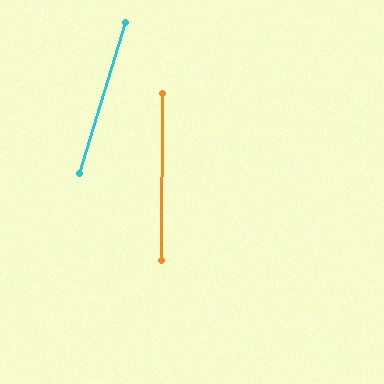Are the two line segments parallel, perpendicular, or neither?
Neither parallel nor perpendicular — they differ by about 16°.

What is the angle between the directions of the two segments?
Approximately 16 degrees.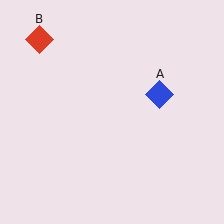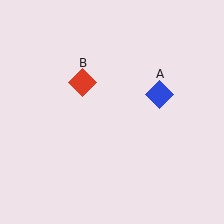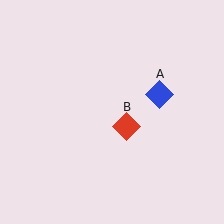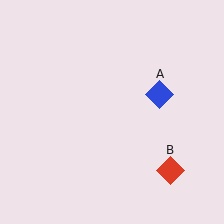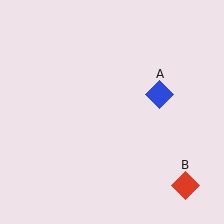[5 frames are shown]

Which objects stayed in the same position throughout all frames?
Blue diamond (object A) remained stationary.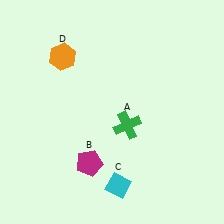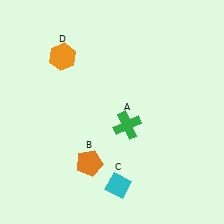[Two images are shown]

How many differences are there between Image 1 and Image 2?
There is 1 difference between the two images.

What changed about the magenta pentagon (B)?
In Image 1, B is magenta. In Image 2, it changed to orange.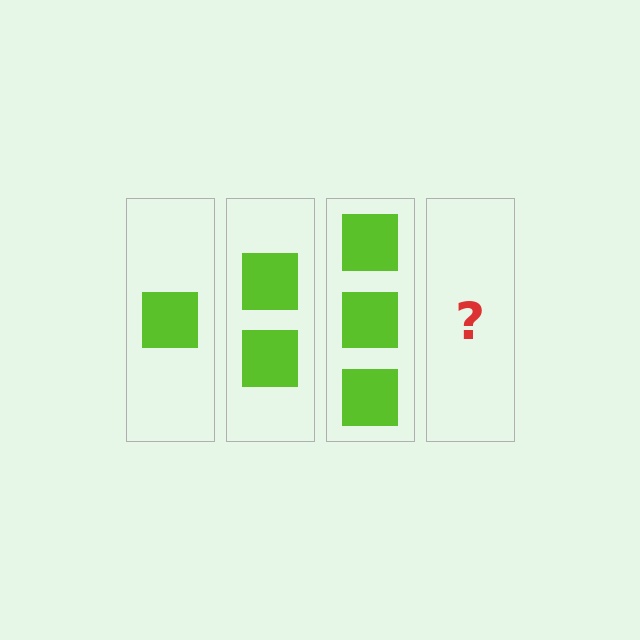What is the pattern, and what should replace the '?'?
The pattern is that each step adds one more square. The '?' should be 4 squares.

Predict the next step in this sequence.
The next step is 4 squares.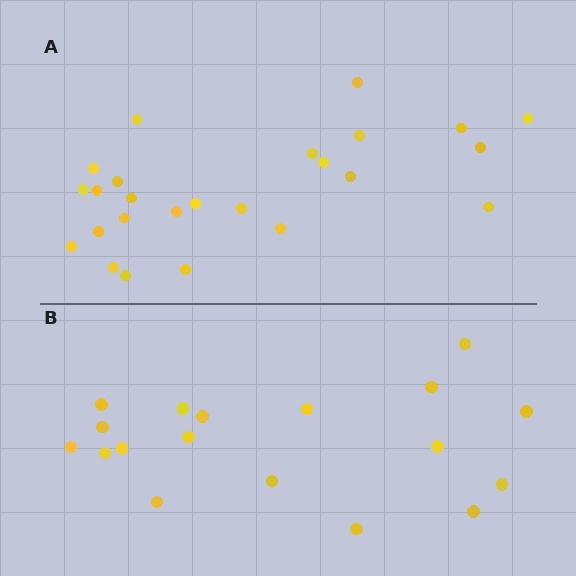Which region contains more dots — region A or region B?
Region A (the top region) has more dots.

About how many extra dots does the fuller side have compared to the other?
Region A has roughly 8 or so more dots than region B.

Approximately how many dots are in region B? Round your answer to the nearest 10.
About 20 dots. (The exact count is 18, which rounds to 20.)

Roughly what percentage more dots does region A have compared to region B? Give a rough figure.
About 40% more.